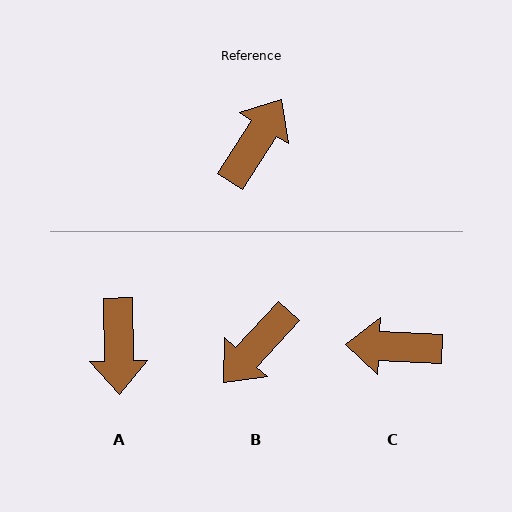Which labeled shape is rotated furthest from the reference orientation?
B, about 170 degrees away.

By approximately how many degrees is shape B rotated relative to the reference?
Approximately 170 degrees counter-clockwise.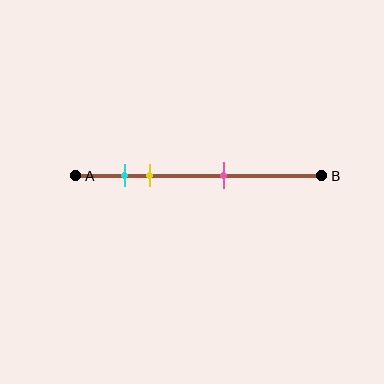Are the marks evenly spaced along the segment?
No, the marks are not evenly spaced.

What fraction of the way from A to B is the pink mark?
The pink mark is approximately 60% (0.6) of the way from A to B.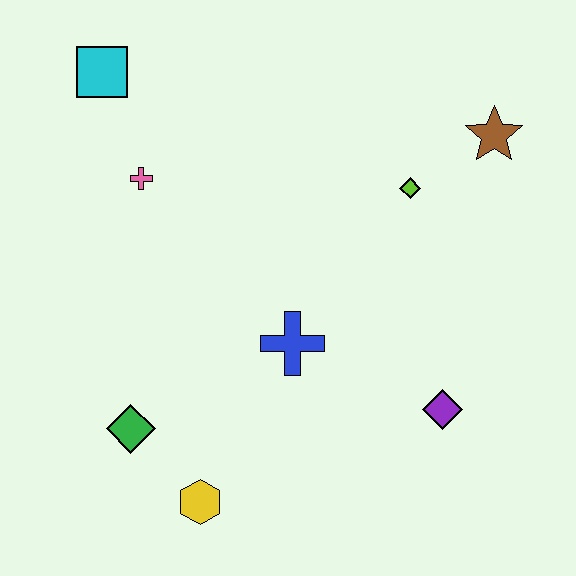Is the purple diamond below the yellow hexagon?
No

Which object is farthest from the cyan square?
The purple diamond is farthest from the cyan square.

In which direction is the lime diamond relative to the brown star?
The lime diamond is to the left of the brown star.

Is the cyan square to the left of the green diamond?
Yes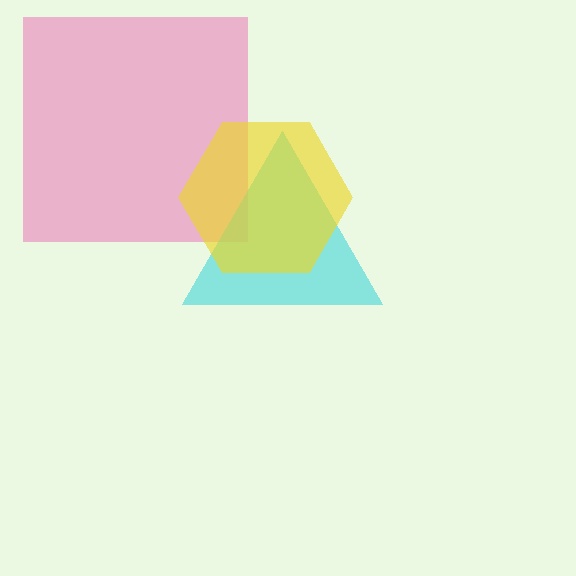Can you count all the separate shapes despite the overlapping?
Yes, there are 3 separate shapes.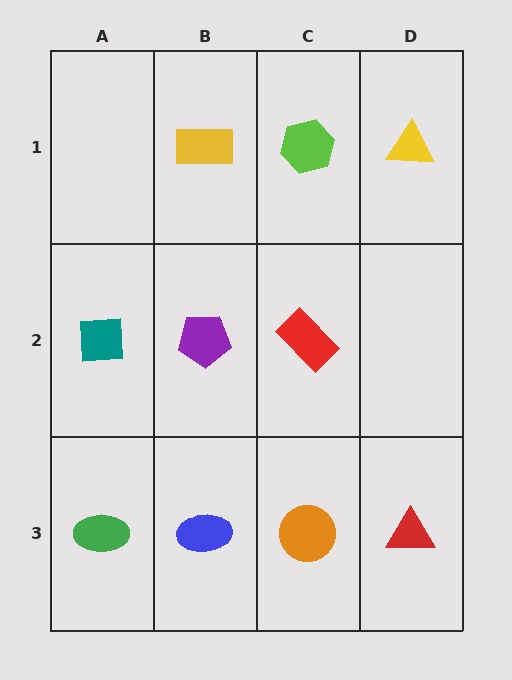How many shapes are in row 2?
3 shapes.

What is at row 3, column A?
A green ellipse.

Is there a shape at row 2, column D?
No, that cell is empty.